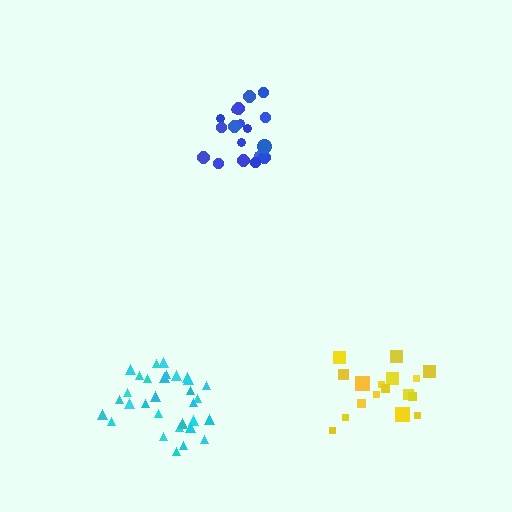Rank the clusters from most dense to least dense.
cyan, yellow, blue.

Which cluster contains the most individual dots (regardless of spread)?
Cyan (31).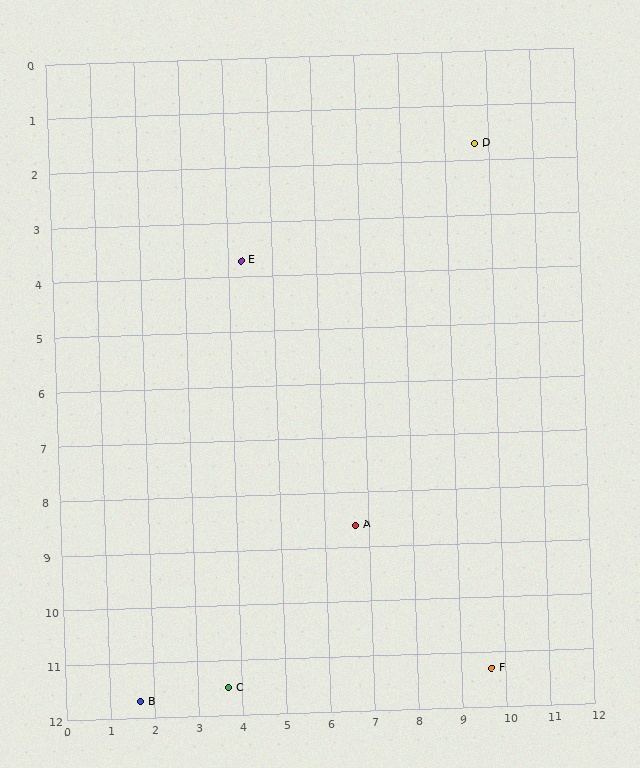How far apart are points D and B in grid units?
Points D and B are about 12.8 grid units apart.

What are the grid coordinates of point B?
Point B is at approximately (1.7, 11.7).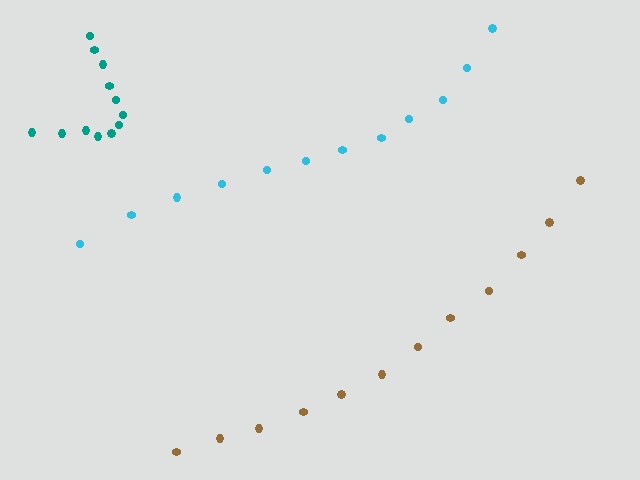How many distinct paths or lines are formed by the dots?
There are 3 distinct paths.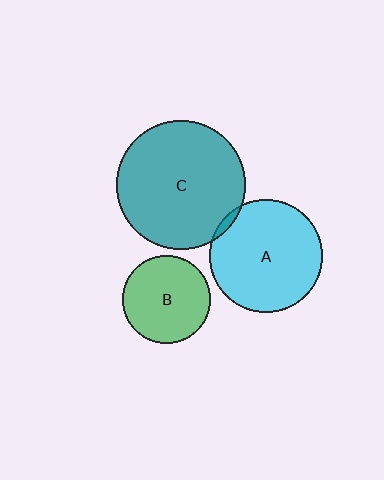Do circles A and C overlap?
Yes.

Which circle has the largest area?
Circle C (teal).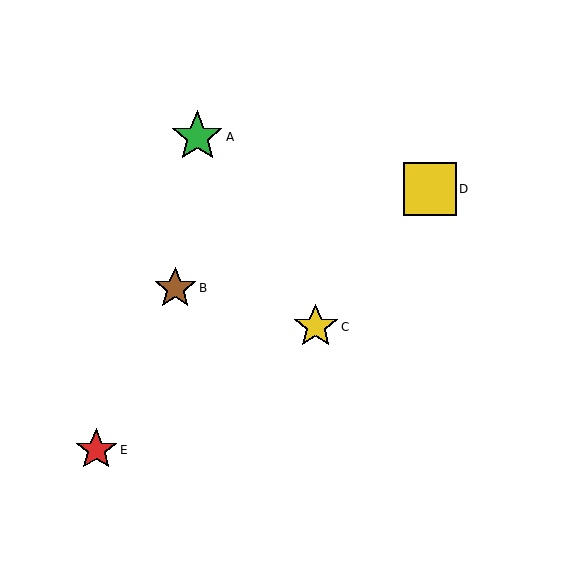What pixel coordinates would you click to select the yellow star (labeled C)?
Click at (316, 327) to select the yellow star C.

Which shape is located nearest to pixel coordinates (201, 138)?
The green star (labeled A) at (197, 137) is nearest to that location.